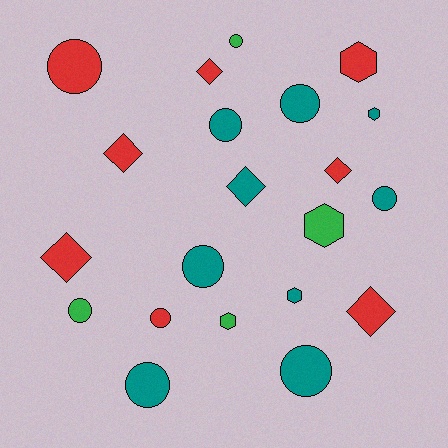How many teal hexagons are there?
There are 2 teal hexagons.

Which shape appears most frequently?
Circle, with 10 objects.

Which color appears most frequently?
Teal, with 9 objects.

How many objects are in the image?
There are 21 objects.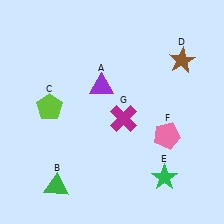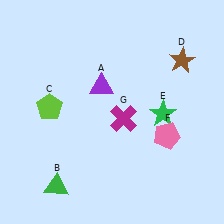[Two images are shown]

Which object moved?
The green star (E) moved up.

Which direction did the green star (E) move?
The green star (E) moved up.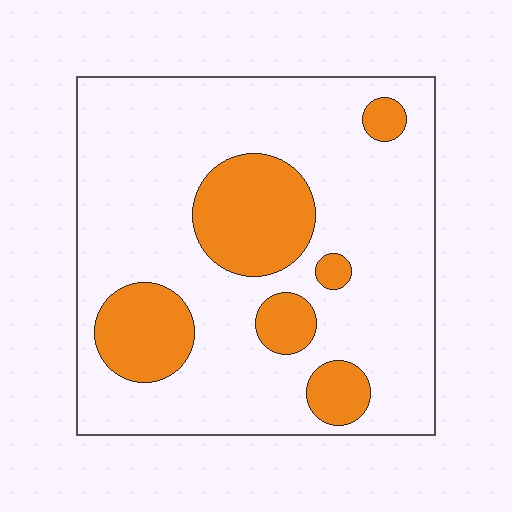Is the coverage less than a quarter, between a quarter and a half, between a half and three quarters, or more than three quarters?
Less than a quarter.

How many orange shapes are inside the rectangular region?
6.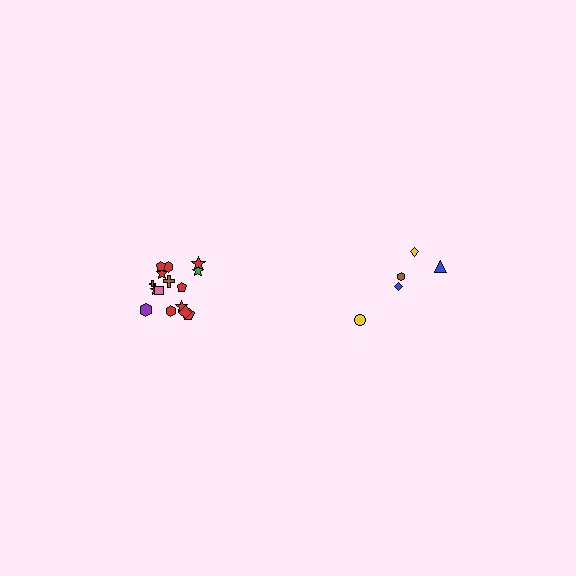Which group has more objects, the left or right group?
The left group.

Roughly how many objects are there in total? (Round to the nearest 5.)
Roughly 20 objects in total.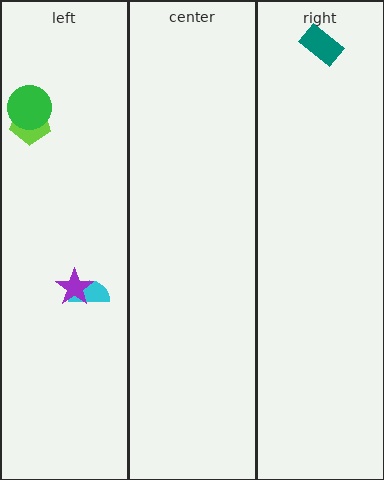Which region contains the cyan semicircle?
The left region.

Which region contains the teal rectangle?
The right region.